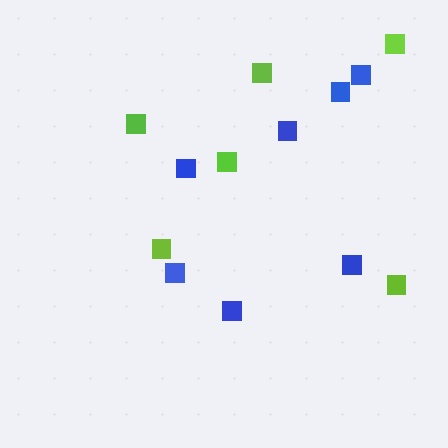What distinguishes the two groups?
There are 2 groups: one group of lime squares (6) and one group of blue squares (7).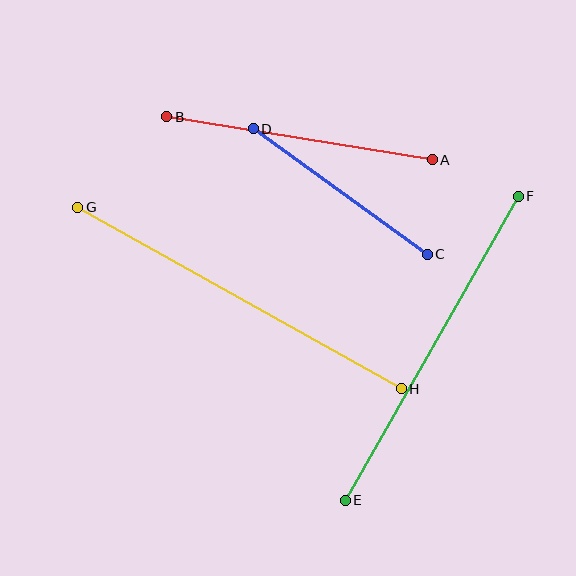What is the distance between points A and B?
The distance is approximately 269 pixels.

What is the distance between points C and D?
The distance is approximately 214 pixels.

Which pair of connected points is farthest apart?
Points G and H are farthest apart.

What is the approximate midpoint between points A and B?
The midpoint is at approximately (299, 138) pixels.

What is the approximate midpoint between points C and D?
The midpoint is at approximately (340, 192) pixels.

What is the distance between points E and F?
The distance is approximately 350 pixels.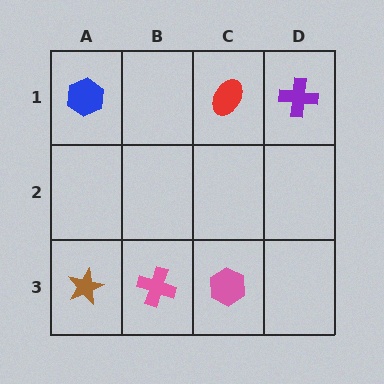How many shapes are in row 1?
3 shapes.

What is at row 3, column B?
A pink cross.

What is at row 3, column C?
A pink hexagon.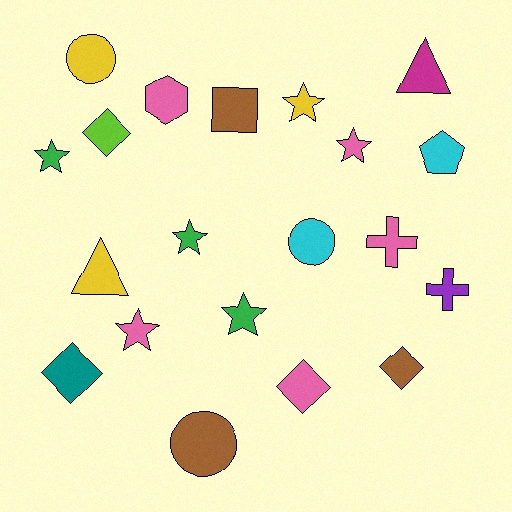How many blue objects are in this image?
There are no blue objects.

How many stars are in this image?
There are 6 stars.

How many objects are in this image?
There are 20 objects.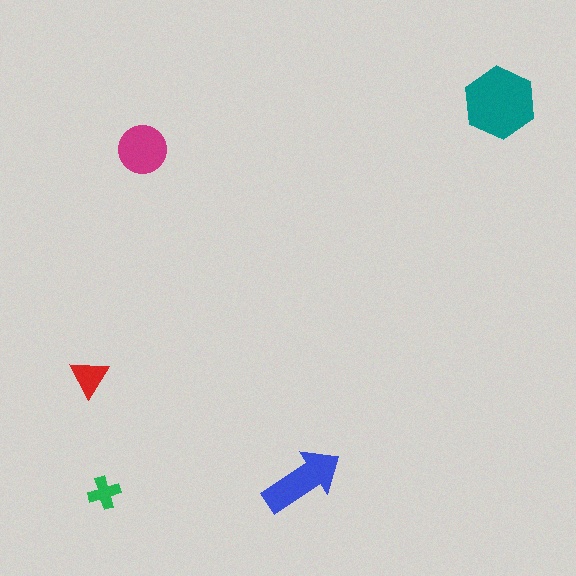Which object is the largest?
The teal hexagon.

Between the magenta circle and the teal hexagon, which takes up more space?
The teal hexagon.